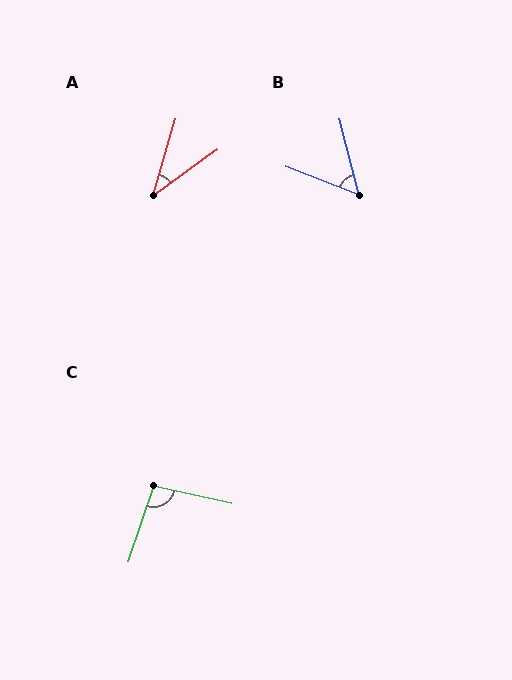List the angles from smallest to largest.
A (38°), B (54°), C (96°).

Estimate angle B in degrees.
Approximately 54 degrees.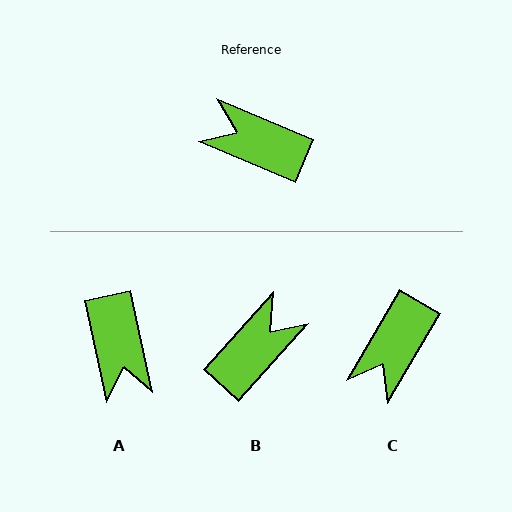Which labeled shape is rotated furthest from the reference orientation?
A, about 125 degrees away.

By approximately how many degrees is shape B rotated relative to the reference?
Approximately 109 degrees clockwise.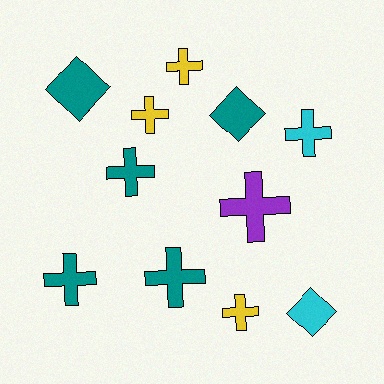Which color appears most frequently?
Teal, with 5 objects.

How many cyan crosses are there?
There is 1 cyan cross.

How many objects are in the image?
There are 11 objects.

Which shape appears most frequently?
Cross, with 8 objects.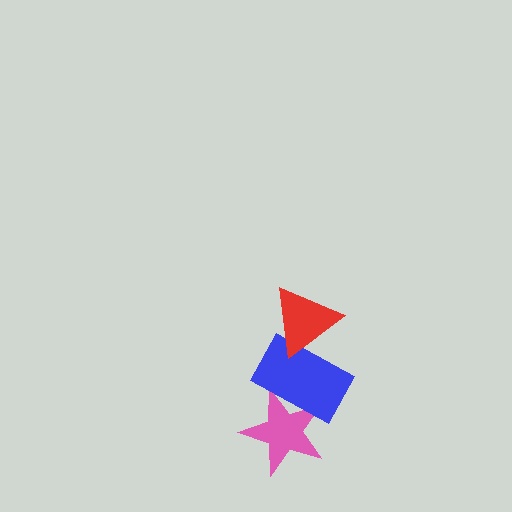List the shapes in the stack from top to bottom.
From top to bottom: the red triangle, the blue rectangle, the pink star.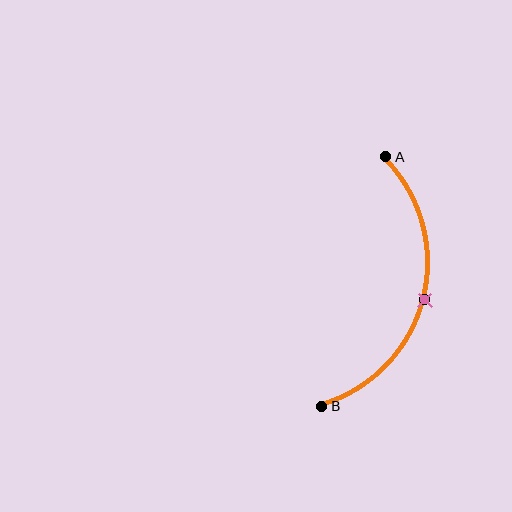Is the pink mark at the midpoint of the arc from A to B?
Yes. The pink mark lies on the arc at equal arc-length from both A and B — it is the arc midpoint.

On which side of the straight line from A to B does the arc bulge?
The arc bulges to the right of the straight line connecting A and B.